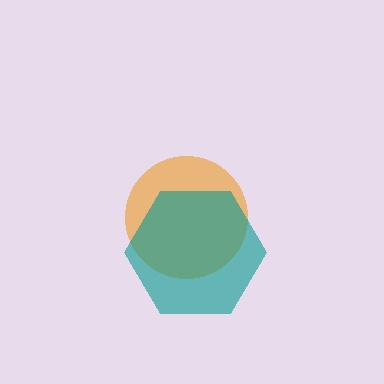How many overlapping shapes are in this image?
There are 2 overlapping shapes in the image.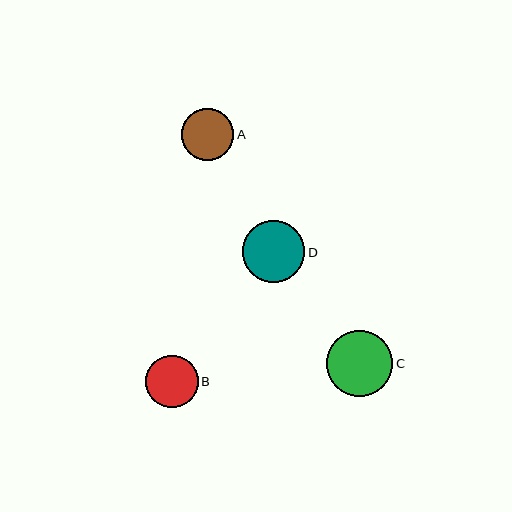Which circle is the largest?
Circle C is the largest with a size of approximately 66 pixels.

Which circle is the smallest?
Circle A is the smallest with a size of approximately 52 pixels.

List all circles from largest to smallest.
From largest to smallest: C, D, B, A.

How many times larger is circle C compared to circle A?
Circle C is approximately 1.3 times the size of circle A.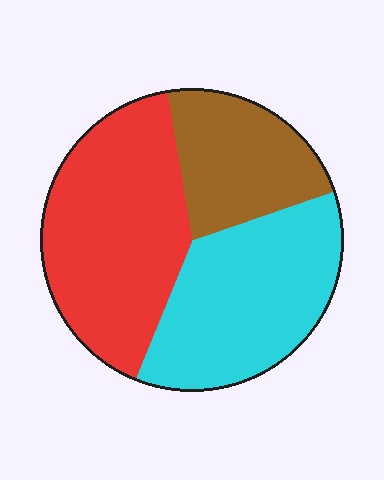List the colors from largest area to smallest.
From largest to smallest: red, cyan, brown.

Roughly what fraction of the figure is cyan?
Cyan covers 36% of the figure.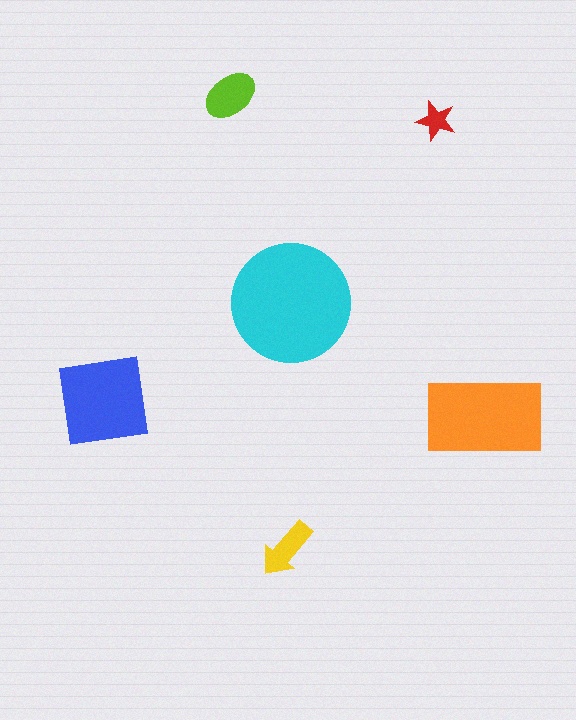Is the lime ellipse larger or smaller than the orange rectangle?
Smaller.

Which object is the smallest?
The red star.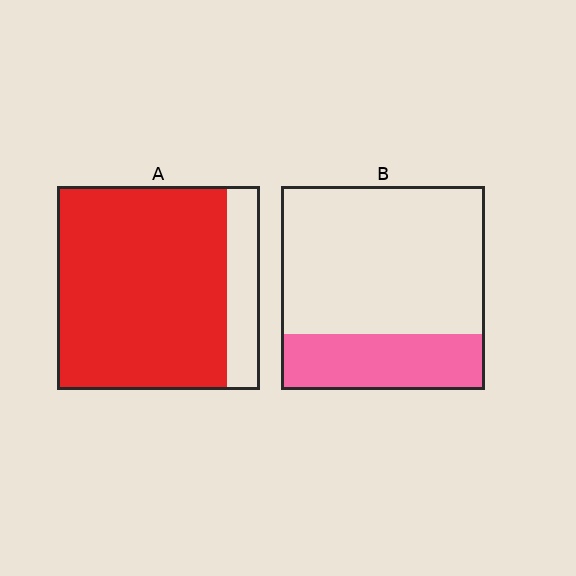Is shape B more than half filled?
No.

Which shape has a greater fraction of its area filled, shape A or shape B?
Shape A.